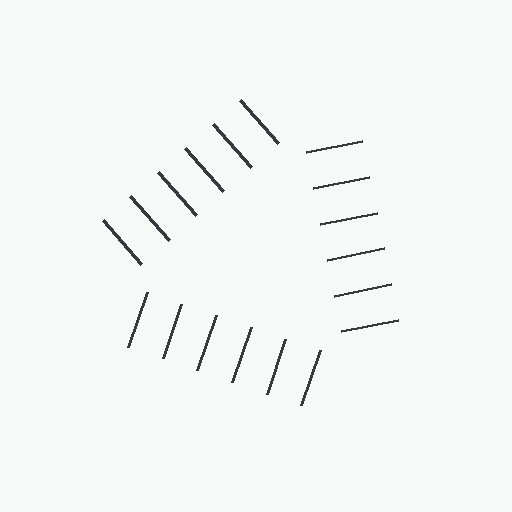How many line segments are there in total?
18 — 6 along each of the 3 edges.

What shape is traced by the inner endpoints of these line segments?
An illusory triangle — the line segments terminate on its edges but no continuous stroke is drawn.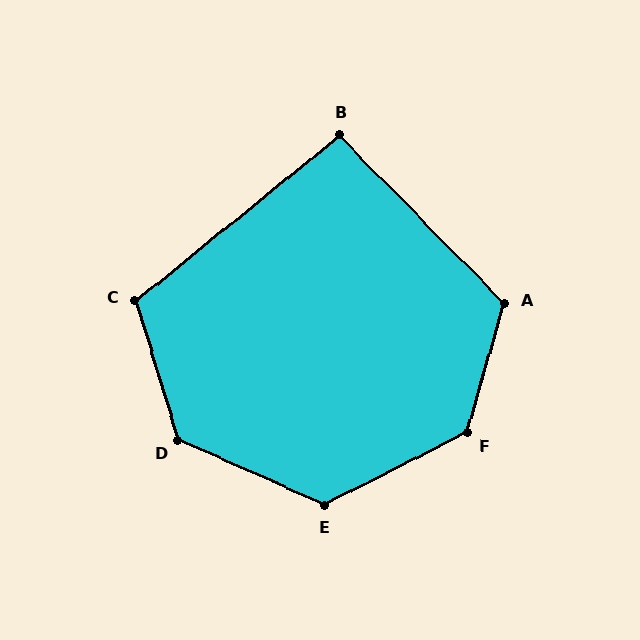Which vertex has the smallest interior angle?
B, at approximately 96 degrees.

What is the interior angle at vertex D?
Approximately 131 degrees (obtuse).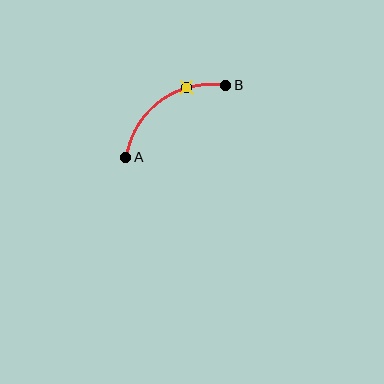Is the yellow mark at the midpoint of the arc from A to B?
No. The yellow mark lies on the arc but is closer to endpoint B. The arc midpoint would be at the point on the curve equidistant along the arc from both A and B.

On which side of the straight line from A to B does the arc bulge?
The arc bulges above and to the left of the straight line connecting A and B.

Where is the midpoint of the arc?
The arc midpoint is the point on the curve farthest from the straight line joining A and B. It sits above and to the left of that line.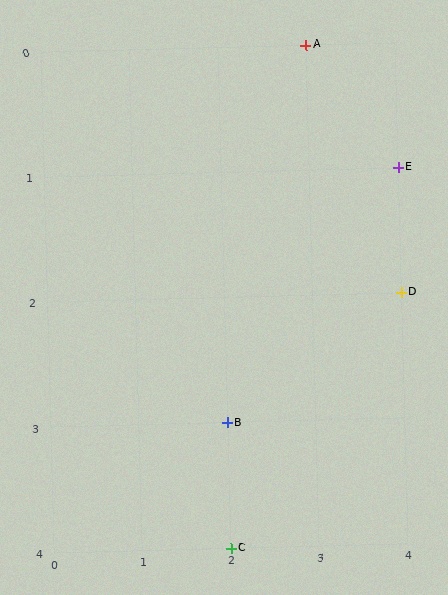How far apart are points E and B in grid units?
Points E and B are 2 columns and 2 rows apart (about 2.8 grid units diagonally).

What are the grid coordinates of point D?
Point D is at grid coordinates (4, 2).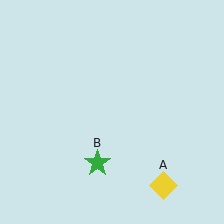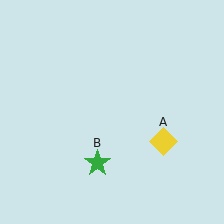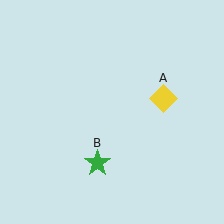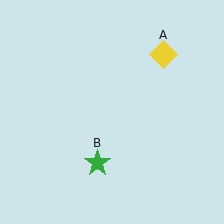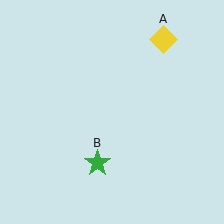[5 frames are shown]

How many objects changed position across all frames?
1 object changed position: yellow diamond (object A).